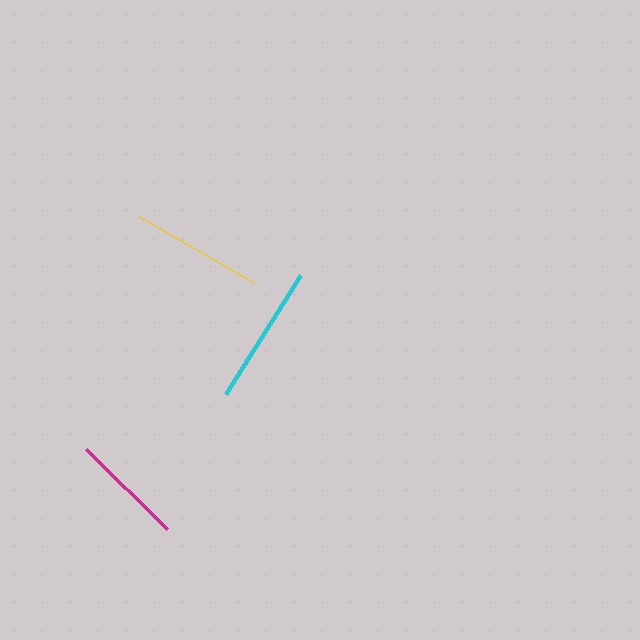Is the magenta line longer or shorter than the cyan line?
The cyan line is longer than the magenta line.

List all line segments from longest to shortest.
From longest to shortest: cyan, yellow, magenta.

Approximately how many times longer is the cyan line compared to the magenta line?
The cyan line is approximately 1.2 times the length of the magenta line.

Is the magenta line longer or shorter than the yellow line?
The yellow line is longer than the magenta line.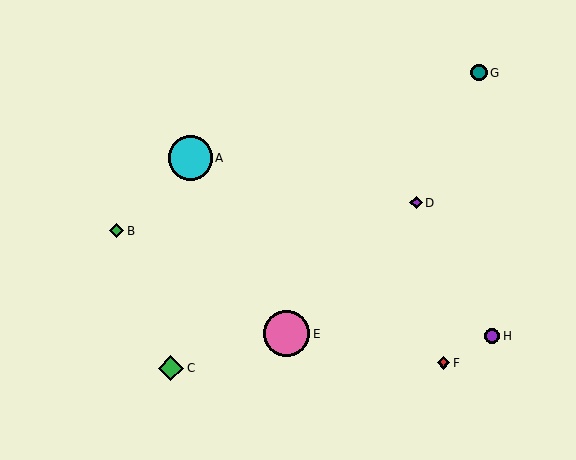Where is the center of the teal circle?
The center of the teal circle is at (479, 73).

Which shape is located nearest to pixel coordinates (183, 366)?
The green diamond (labeled C) at (171, 368) is nearest to that location.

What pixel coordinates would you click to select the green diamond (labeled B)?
Click at (117, 231) to select the green diamond B.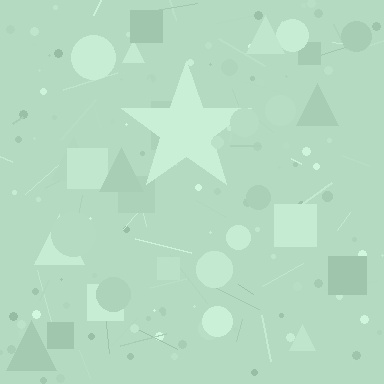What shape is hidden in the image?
A star is hidden in the image.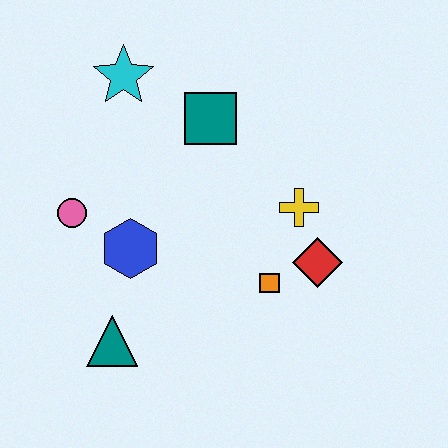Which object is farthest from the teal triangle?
The cyan star is farthest from the teal triangle.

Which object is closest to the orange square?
The red diamond is closest to the orange square.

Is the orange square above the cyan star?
No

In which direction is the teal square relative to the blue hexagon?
The teal square is above the blue hexagon.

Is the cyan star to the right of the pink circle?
Yes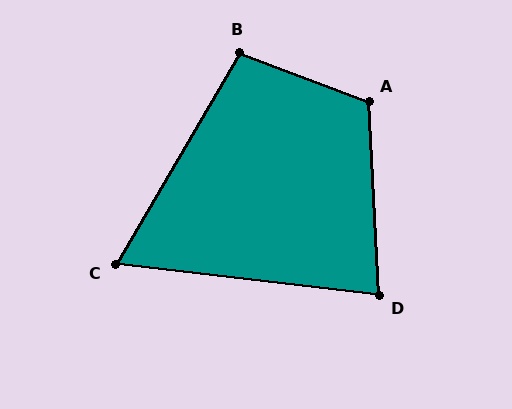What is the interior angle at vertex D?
Approximately 81 degrees (acute).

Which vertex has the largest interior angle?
A, at approximately 114 degrees.